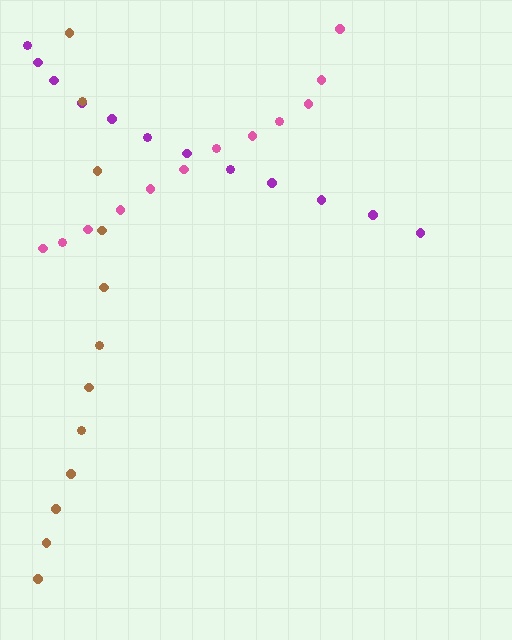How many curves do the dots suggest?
There are 3 distinct paths.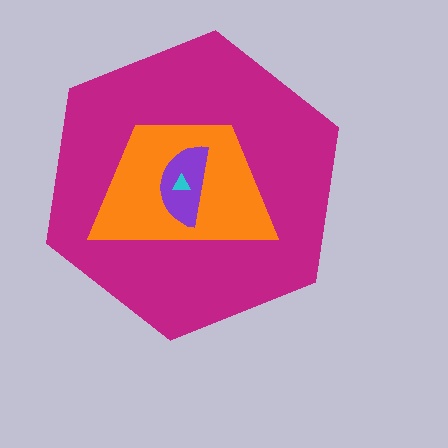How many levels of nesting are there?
4.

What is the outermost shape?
The magenta hexagon.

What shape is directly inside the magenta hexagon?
The orange trapezoid.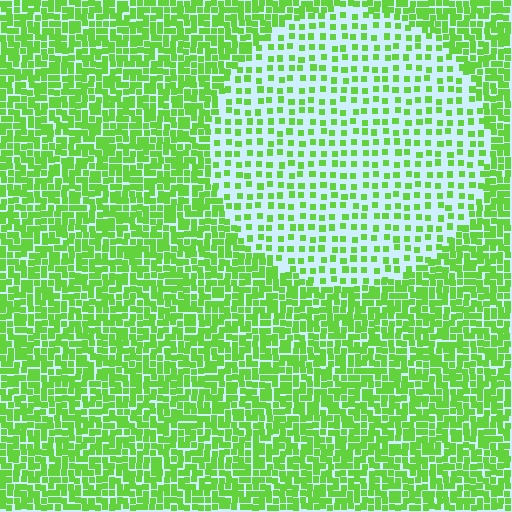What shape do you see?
I see a circle.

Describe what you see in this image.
The image contains small lime elements arranged at two different densities. A circle-shaped region is visible where the elements are less densely packed than the surrounding area.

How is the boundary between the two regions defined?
The boundary is defined by a change in element density (approximately 2.4x ratio). All elements are the same color, size, and shape.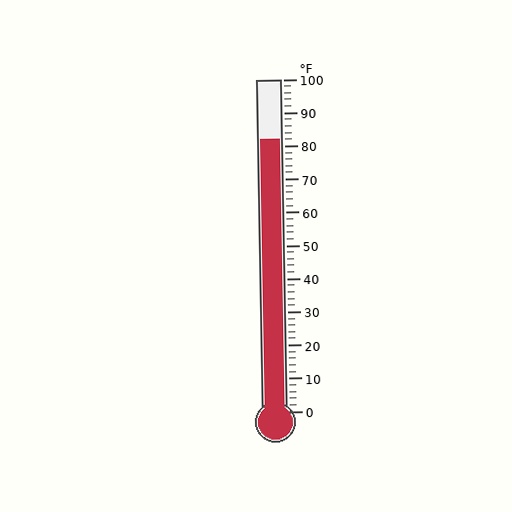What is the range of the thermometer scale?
The thermometer scale ranges from 0°F to 100°F.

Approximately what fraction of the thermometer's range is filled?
The thermometer is filled to approximately 80% of its range.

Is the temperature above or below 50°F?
The temperature is above 50°F.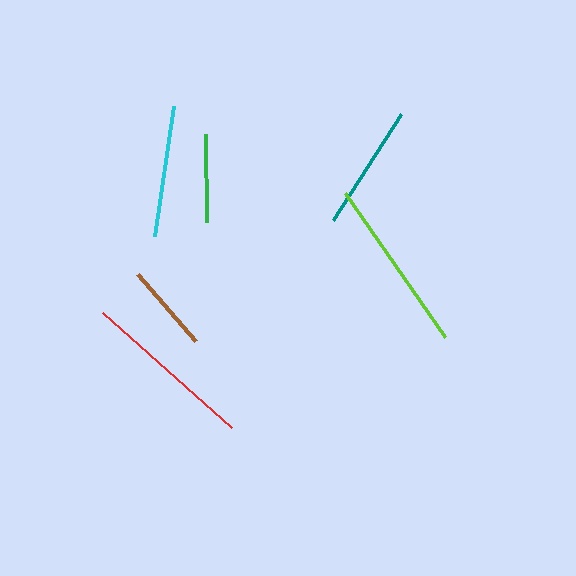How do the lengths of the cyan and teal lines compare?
The cyan and teal lines are approximately the same length.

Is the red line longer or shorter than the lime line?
The lime line is longer than the red line.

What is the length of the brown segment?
The brown segment is approximately 89 pixels long.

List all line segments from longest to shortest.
From longest to shortest: lime, red, cyan, teal, brown, green.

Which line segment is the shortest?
The green line is the shortest at approximately 88 pixels.